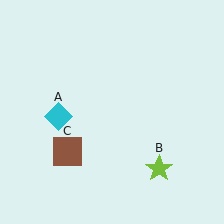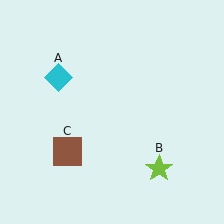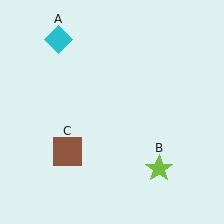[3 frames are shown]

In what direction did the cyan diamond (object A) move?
The cyan diamond (object A) moved up.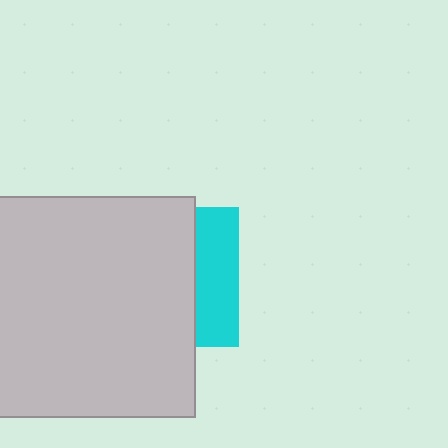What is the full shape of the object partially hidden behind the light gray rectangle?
The partially hidden object is a cyan square.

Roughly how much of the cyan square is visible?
A small part of it is visible (roughly 31%).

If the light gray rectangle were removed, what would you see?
You would see the complete cyan square.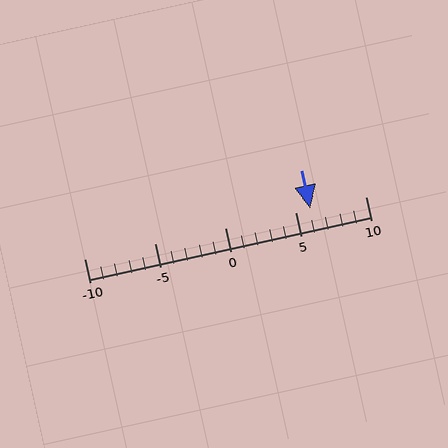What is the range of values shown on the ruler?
The ruler shows values from -10 to 10.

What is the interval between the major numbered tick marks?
The major tick marks are spaced 5 units apart.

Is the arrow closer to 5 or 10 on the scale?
The arrow is closer to 5.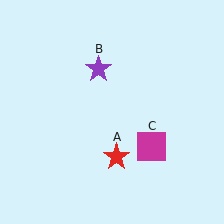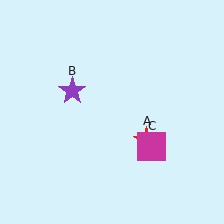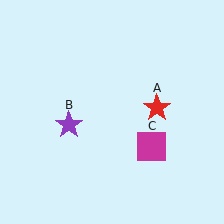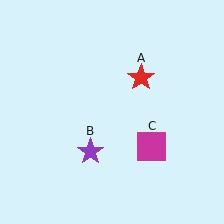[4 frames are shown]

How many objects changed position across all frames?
2 objects changed position: red star (object A), purple star (object B).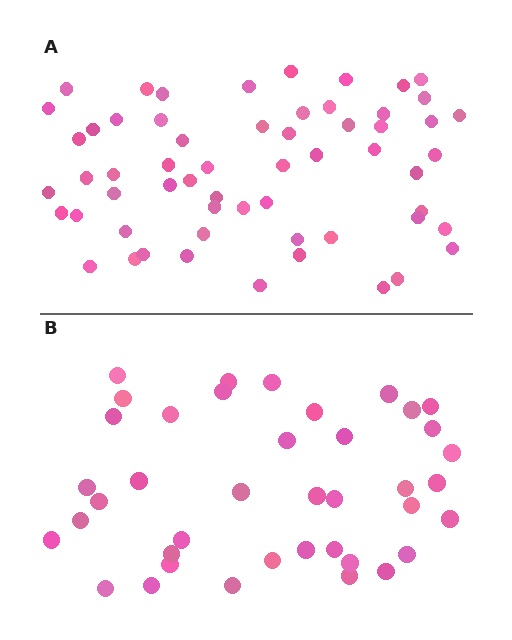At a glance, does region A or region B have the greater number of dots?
Region A (the top region) has more dots.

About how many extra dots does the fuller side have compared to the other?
Region A has approximately 20 more dots than region B.